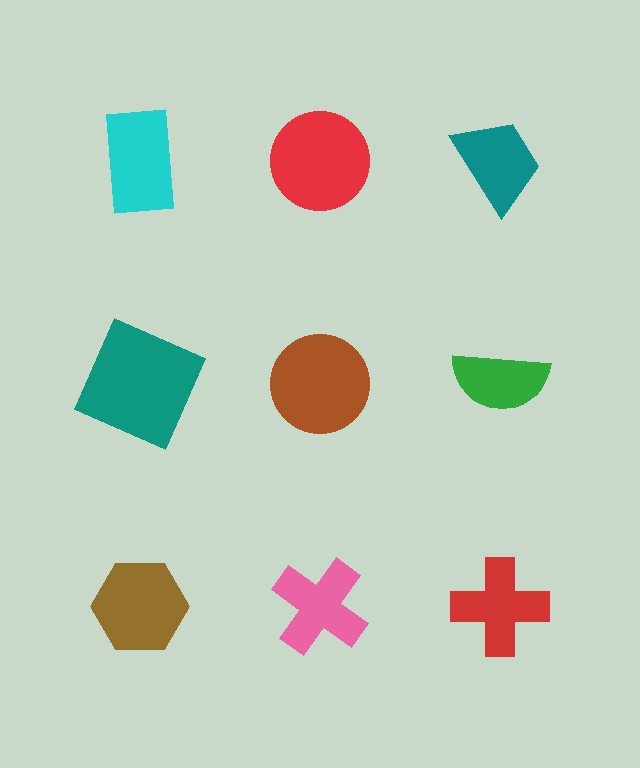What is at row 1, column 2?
A red circle.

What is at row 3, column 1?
A brown hexagon.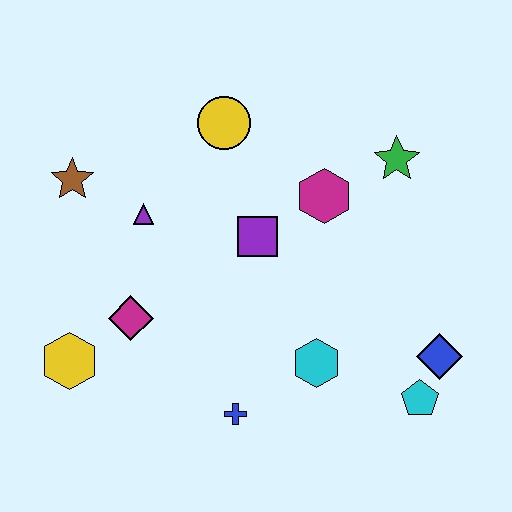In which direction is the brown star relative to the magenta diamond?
The brown star is above the magenta diamond.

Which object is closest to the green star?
The magenta hexagon is closest to the green star.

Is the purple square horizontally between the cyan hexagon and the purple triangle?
Yes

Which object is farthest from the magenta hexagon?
The yellow hexagon is farthest from the magenta hexagon.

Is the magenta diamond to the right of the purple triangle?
No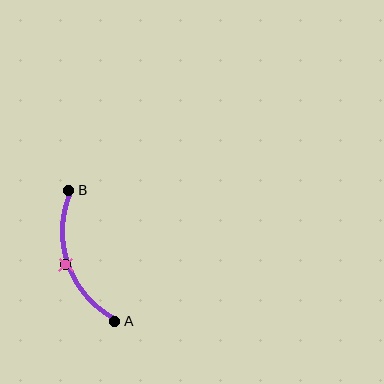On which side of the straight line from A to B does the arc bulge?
The arc bulges to the left of the straight line connecting A and B.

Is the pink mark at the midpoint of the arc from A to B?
Yes. The pink mark lies on the arc at equal arc-length from both A and B — it is the arc midpoint.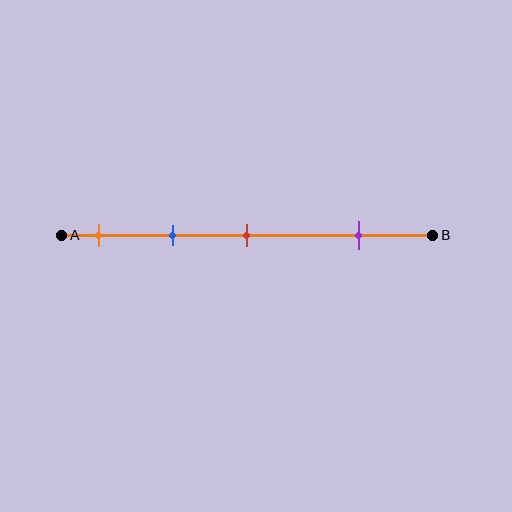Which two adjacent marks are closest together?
The orange and blue marks are the closest adjacent pair.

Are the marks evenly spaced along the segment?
No, the marks are not evenly spaced.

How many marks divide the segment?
There are 4 marks dividing the segment.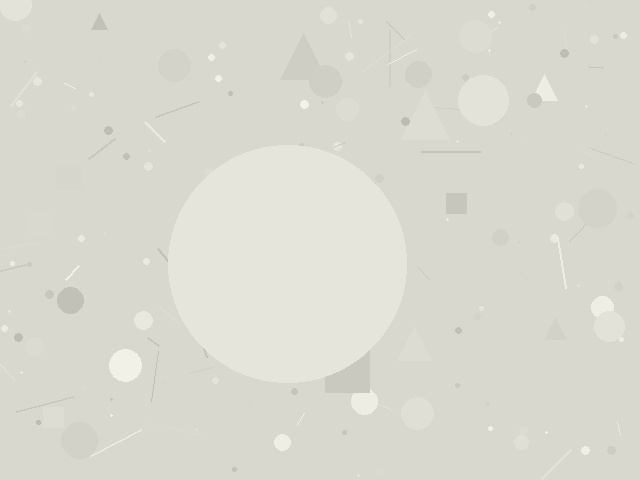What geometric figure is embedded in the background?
A circle is embedded in the background.